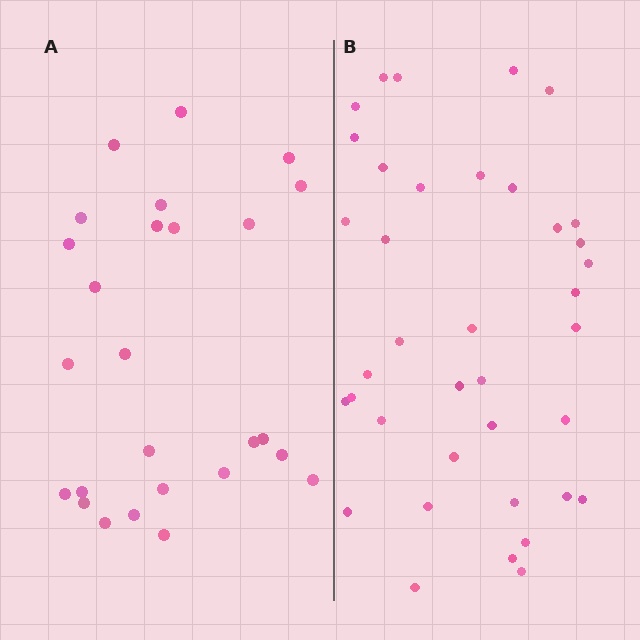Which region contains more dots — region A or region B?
Region B (the right region) has more dots.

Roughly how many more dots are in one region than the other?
Region B has roughly 12 or so more dots than region A.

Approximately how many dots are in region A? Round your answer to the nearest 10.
About 30 dots. (The exact count is 26, which rounds to 30.)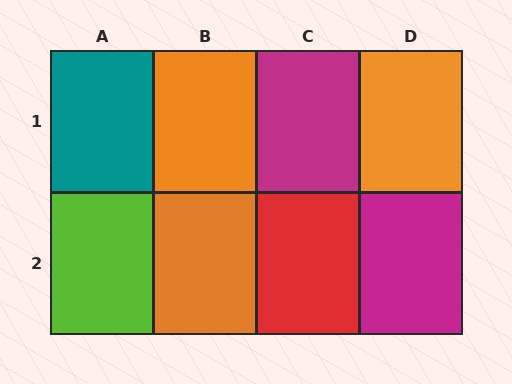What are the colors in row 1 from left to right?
Teal, orange, magenta, orange.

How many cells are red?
1 cell is red.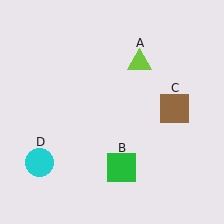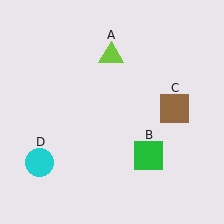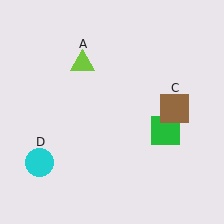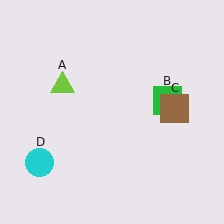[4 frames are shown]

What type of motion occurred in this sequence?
The lime triangle (object A), green square (object B) rotated counterclockwise around the center of the scene.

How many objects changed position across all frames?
2 objects changed position: lime triangle (object A), green square (object B).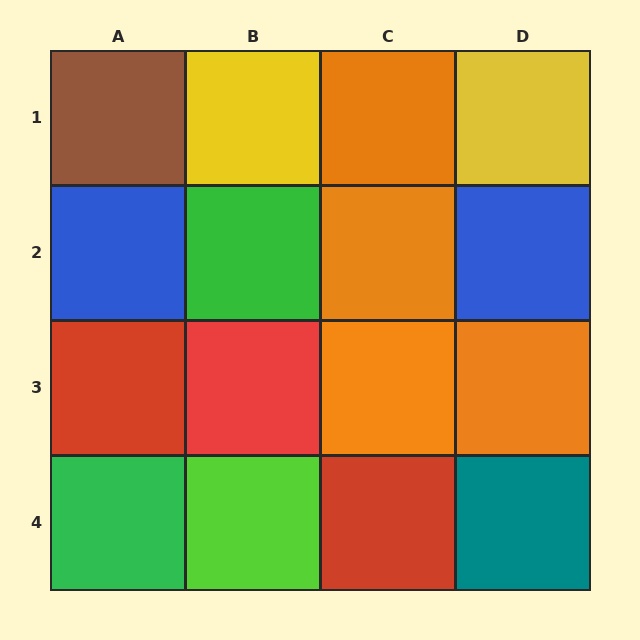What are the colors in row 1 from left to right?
Brown, yellow, orange, yellow.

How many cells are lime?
1 cell is lime.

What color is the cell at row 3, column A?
Red.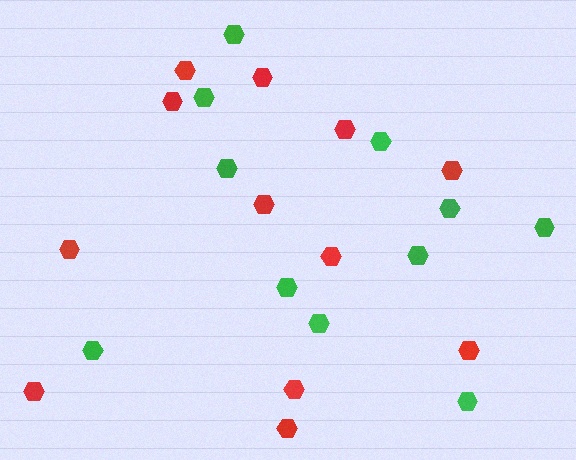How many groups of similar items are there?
There are 2 groups: one group of red hexagons (12) and one group of green hexagons (11).